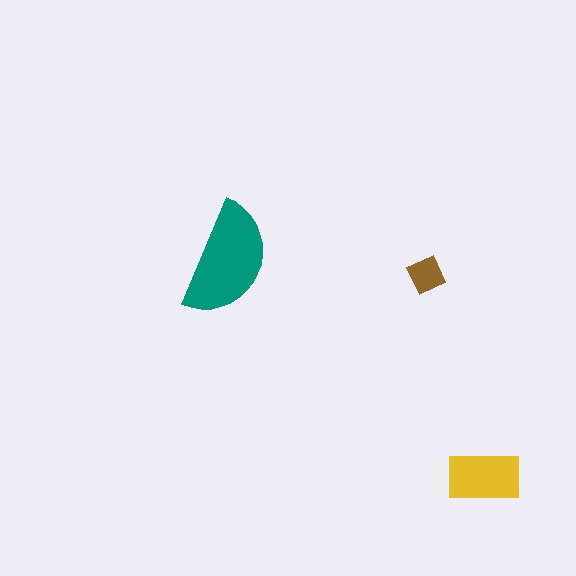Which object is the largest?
The teal semicircle.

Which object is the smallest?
The brown diamond.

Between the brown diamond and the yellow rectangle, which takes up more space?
The yellow rectangle.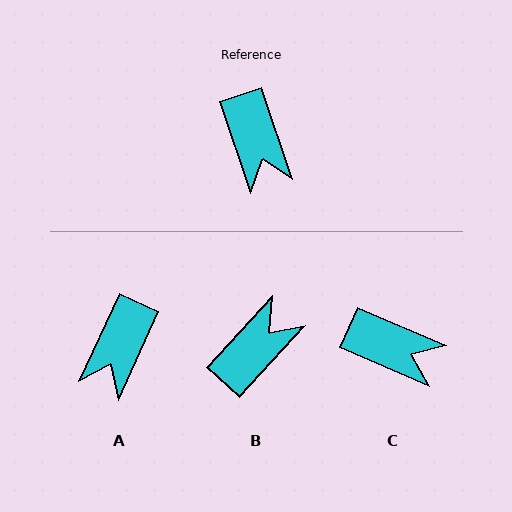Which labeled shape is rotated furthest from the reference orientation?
B, about 119 degrees away.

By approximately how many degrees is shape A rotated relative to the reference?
Approximately 43 degrees clockwise.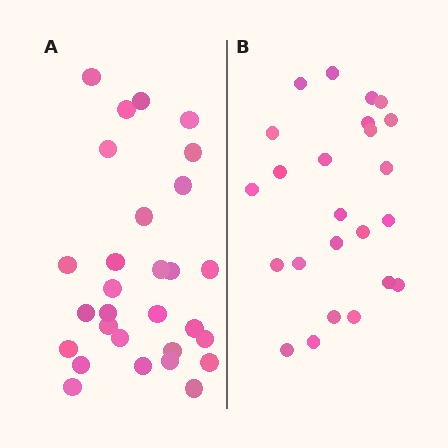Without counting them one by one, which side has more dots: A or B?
Region A (the left region) has more dots.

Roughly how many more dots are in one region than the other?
Region A has about 5 more dots than region B.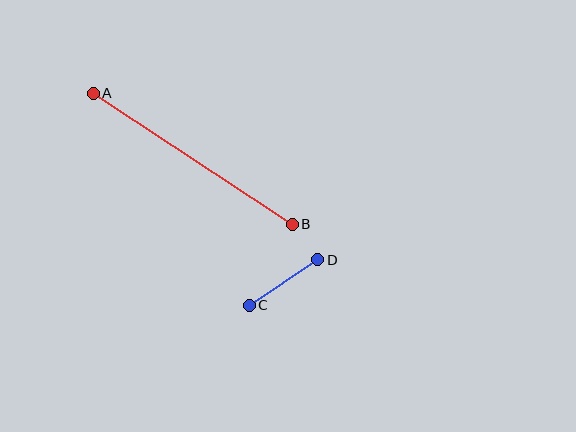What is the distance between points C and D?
The distance is approximately 83 pixels.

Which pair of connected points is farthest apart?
Points A and B are farthest apart.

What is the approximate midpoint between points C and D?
The midpoint is at approximately (284, 282) pixels.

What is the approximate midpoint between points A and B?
The midpoint is at approximately (193, 159) pixels.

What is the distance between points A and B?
The distance is approximately 238 pixels.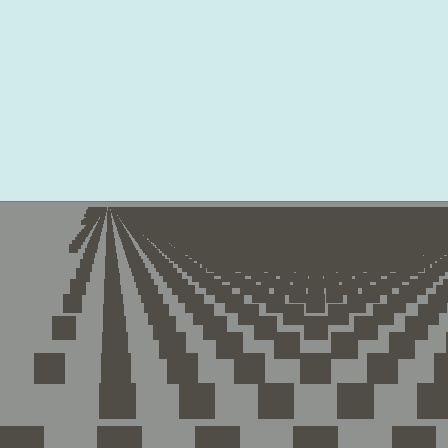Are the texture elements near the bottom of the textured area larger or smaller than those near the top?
Larger. Near the bottom, elements are closer to the viewer and appear at a bigger on-screen size.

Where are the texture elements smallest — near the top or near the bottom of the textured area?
Near the top.